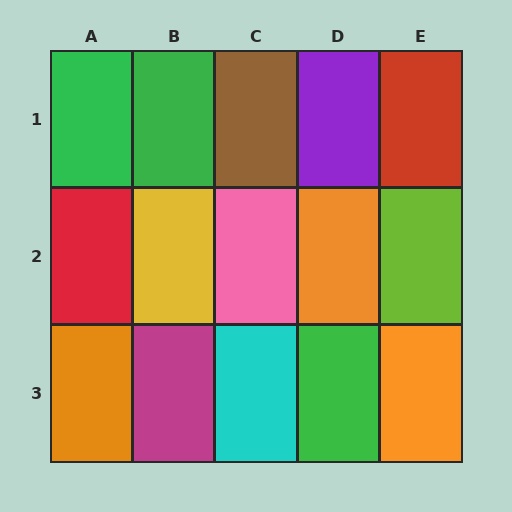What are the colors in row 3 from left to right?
Orange, magenta, cyan, green, orange.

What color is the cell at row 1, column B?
Green.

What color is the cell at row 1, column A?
Green.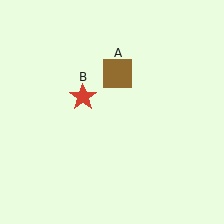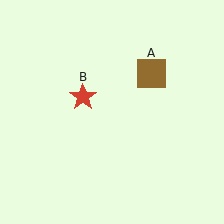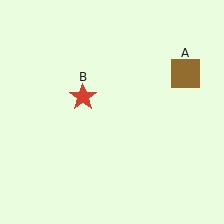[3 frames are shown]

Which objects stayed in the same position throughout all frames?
Red star (object B) remained stationary.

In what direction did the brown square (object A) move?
The brown square (object A) moved right.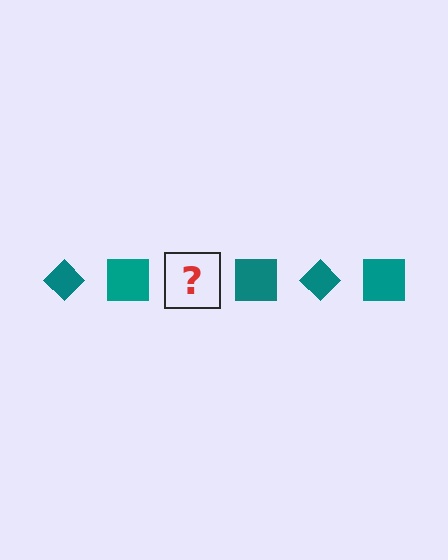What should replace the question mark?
The question mark should be replaced with a teal diamond.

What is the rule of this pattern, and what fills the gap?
The rule is that the pattern cycles through diamond, square shapes in teal. The gap should be filled with a teal diamond.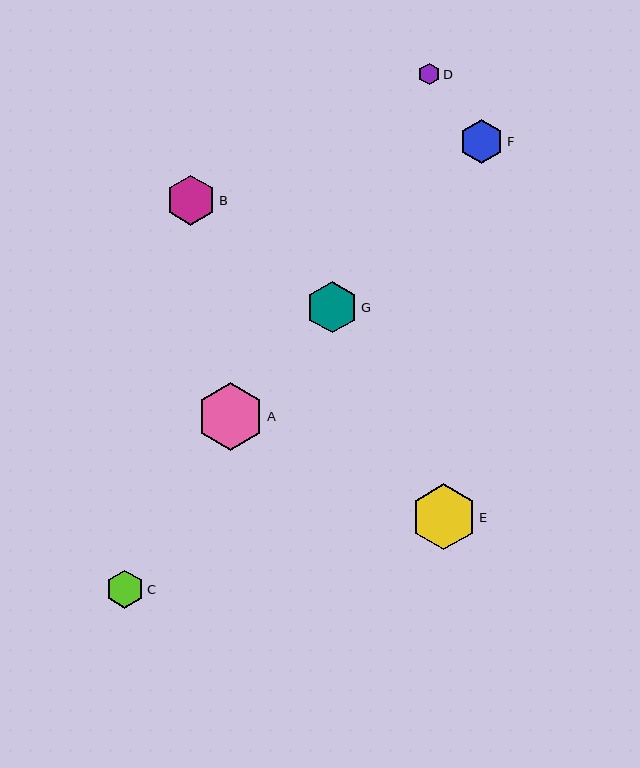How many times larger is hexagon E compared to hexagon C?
Hexagon E is approximately 1.7 times the size of hexagon C.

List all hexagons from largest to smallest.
From largest to smallest: A, E, G, B, F, C, D.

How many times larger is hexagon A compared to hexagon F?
Hexagon A is approximately 1.5 times the size of hexagon F.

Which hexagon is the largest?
Hexagon A is the largest with a size of approximately 67 pixels.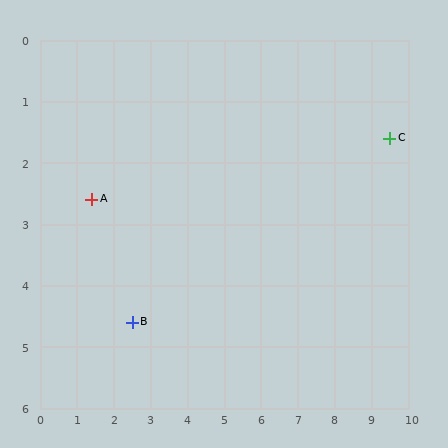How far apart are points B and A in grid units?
Points B and A are about 2.3 grid units apart.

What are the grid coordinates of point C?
Point C is at approximately (9.5, 1.6).